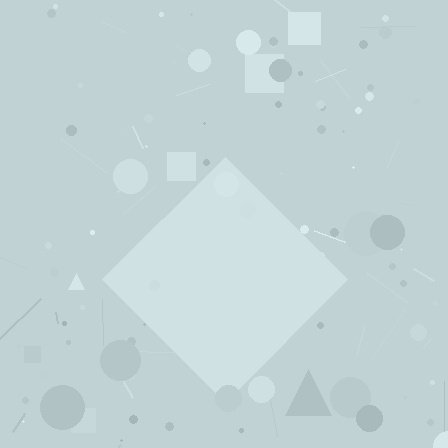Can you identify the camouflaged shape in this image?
The camouflaged shape is a diamond.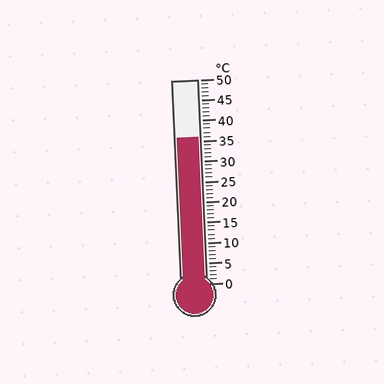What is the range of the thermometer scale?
The thermometer scale ranges from 0°C to 50°C.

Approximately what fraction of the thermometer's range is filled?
The thermometer is filled to approximately 70% of its range.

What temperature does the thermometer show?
The thermometer shows approximately 36°C.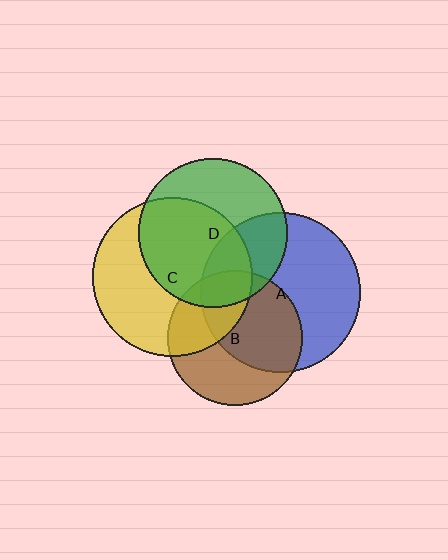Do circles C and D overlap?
Yes.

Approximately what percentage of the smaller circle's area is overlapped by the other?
Approximately 55%.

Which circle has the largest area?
Circle A (blue).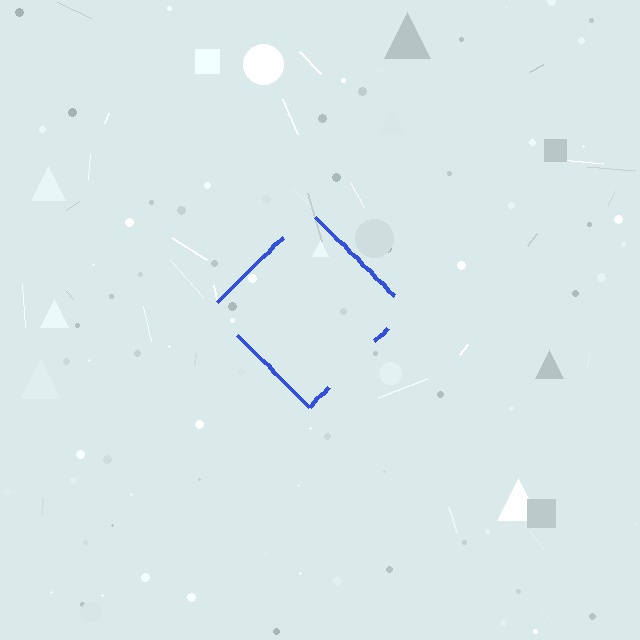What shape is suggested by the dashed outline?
The dashed outline suggests a diamond.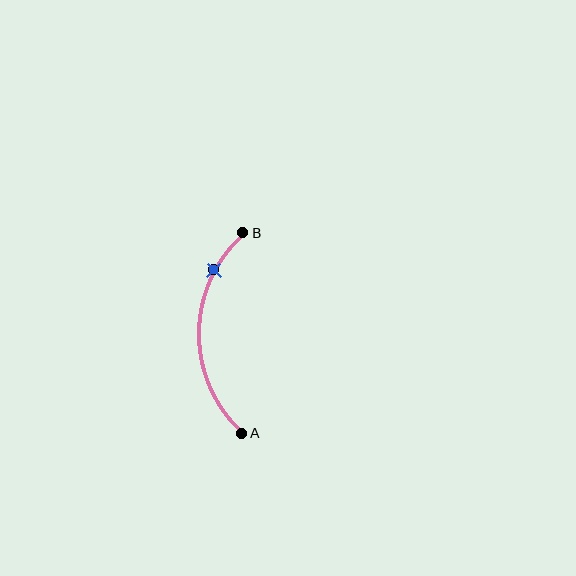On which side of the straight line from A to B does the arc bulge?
The arc bulges to the left of the straight line connecting A and B.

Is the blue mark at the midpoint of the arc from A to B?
No. The blue mark lies on the arc but is closer to endpoint B. The arc midpoint would be at the point on the curve equidistant along the arc from both A and B.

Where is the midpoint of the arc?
The arc midpoint is the point on the curve farthest from the straight line joining A and B. It sits to the left of that line.